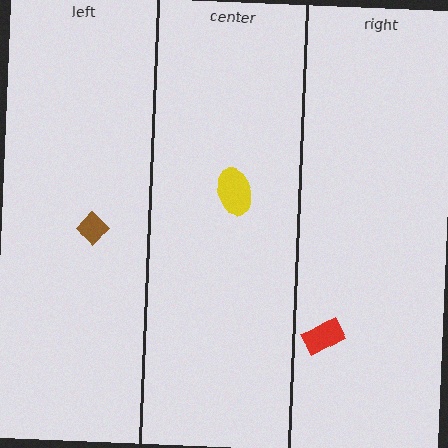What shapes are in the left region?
The brown diamond.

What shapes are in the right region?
The red rectangle.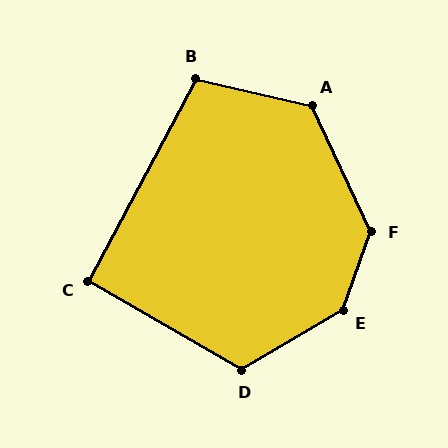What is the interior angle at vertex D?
Approximately 120 degrees (obtuse).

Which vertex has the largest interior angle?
E, at approximately 140 degrees.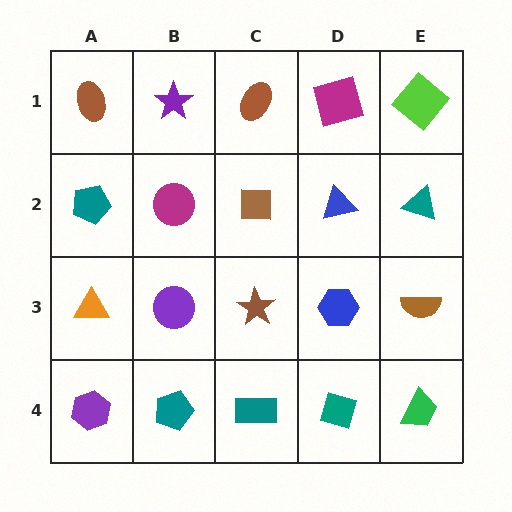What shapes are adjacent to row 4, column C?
A brown star (row 3, column C), a teal pentagon (row 4, column B), a teal diamond (row 4, column D).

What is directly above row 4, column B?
A purple circle.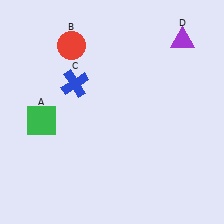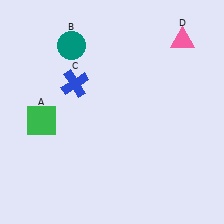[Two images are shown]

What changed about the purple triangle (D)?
In Image 1, D is purple. In Image 2, it changed to pink.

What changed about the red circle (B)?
In Image 1, B is red. In Image 2, it changed to teal.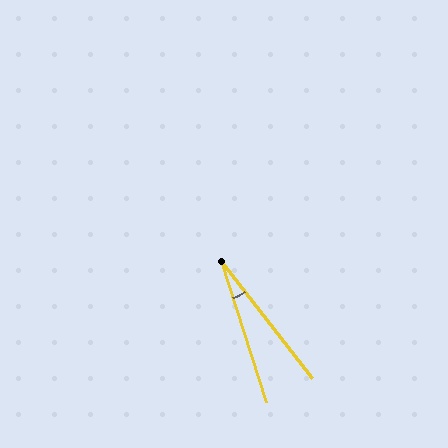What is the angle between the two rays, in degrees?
Approximately 20 degrees.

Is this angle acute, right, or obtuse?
It is acute.